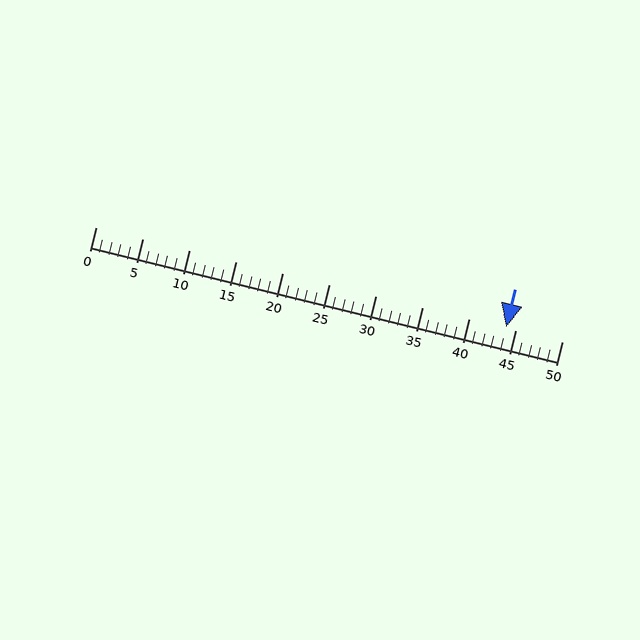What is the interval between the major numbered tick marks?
The major tick marks are spaced 5 units apart.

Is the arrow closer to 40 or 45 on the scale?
The arrow is closer to 45.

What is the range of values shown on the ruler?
The ruler shows values from 0 to 50.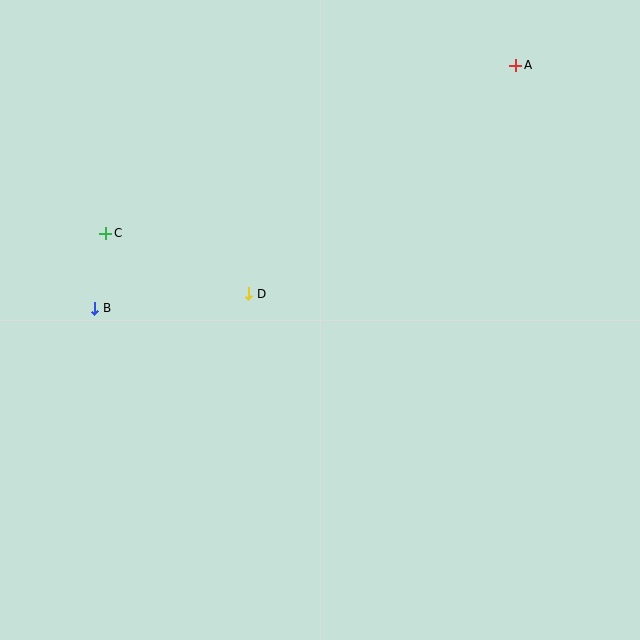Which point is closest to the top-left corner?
Point C is closest to the top-left corner.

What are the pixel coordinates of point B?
Point B is at (95, 308).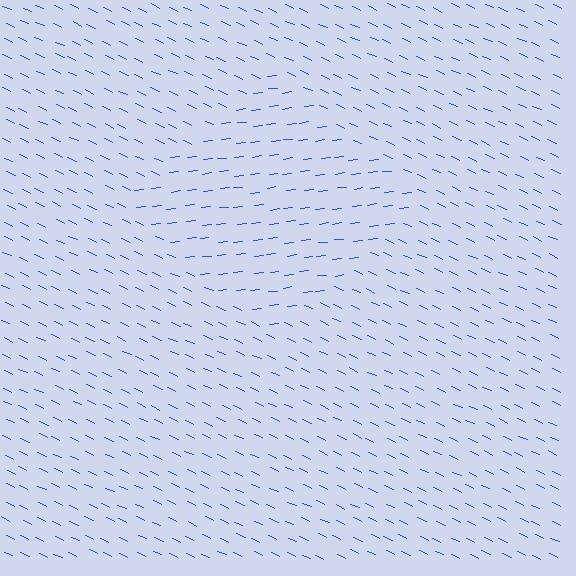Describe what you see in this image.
The image is filled with small blue line segments. A diamond region in the image has lines oriented differently from the surrounding lines, creating a visible texture boundary.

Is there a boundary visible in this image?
Yes, there is a texture boundary formed by a change in line orientation.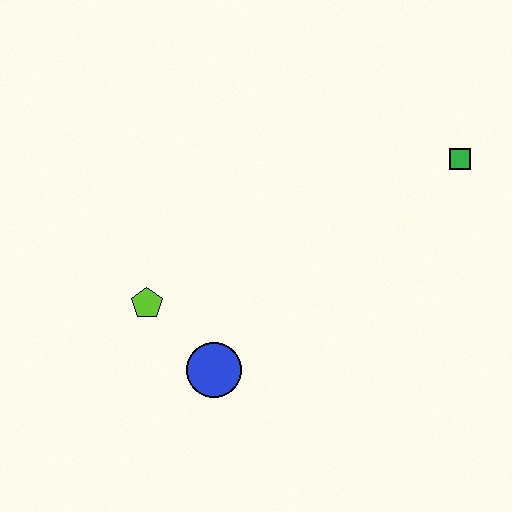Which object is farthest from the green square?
The lime pentagon is farthest from the green square.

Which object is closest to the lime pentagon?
The blue circle is closest to the lime pentagon.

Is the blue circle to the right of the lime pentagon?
Yes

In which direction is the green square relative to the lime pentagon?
The green square is to the right of the lime pentagon.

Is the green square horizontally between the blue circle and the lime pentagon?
No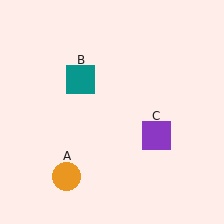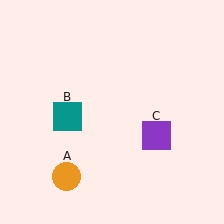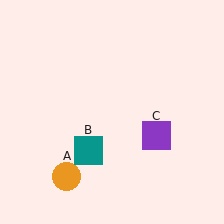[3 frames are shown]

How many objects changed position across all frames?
1 object changed position: teal square (object B).